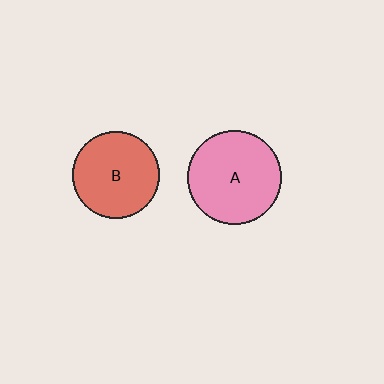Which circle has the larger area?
Circle A (pink).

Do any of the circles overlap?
No, none of the circles overlap.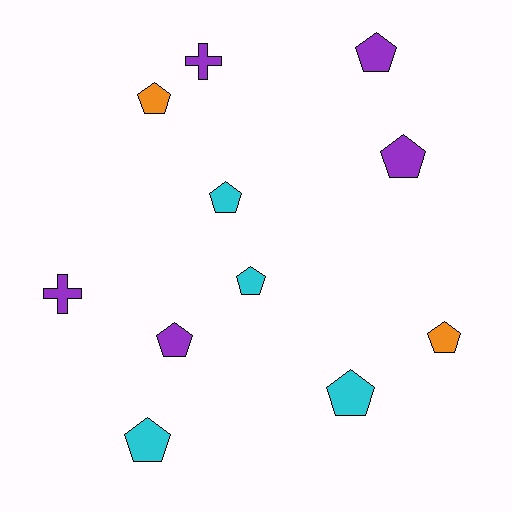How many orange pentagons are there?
There are 2 orange pentagons.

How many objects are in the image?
There are 11 objects.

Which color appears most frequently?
Purple, with 5 objects.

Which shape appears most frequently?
Pentagon, with 9 objects.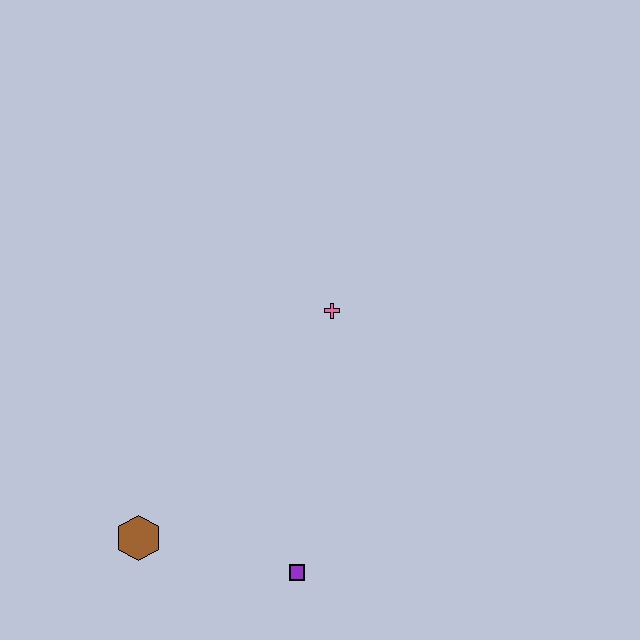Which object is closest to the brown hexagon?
The purple square is closest to the brown hexagon.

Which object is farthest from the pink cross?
The brown hexagon is farthest from the pink cross.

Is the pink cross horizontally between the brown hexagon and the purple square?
No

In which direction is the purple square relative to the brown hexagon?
The purple square is to the right of the brown hexagon.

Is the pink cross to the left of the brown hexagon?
No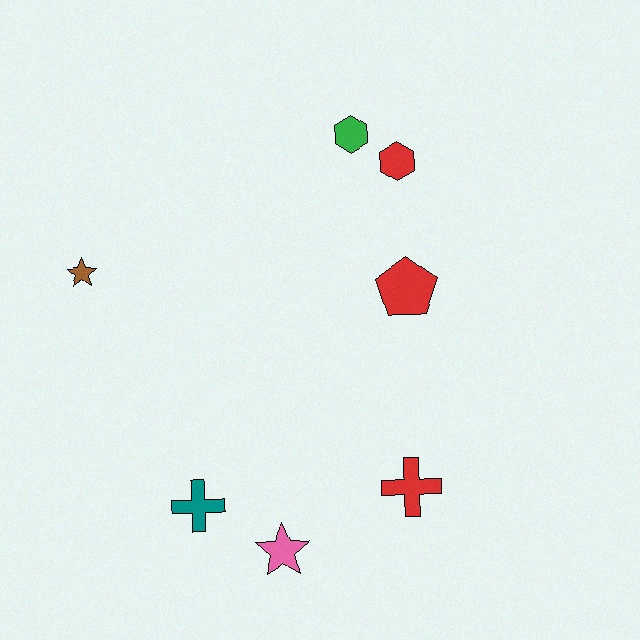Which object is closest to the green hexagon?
The red hexagon is closest to the green hexagon.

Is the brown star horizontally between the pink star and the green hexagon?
No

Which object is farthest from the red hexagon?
The pink star is farthest from the red hexagon.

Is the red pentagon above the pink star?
Yes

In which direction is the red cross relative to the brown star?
The red cross is to the right of the brown star.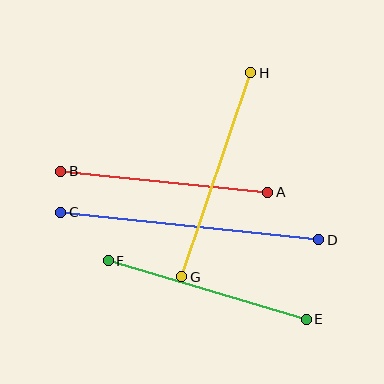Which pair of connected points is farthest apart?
Points C and D are farthest apart.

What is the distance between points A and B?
The distance is approximately 208 pixels.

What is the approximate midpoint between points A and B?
The midpoint is at approximately (164, 182) pixels.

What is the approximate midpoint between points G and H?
The midpoint is at approximately (216, 175) pixels.